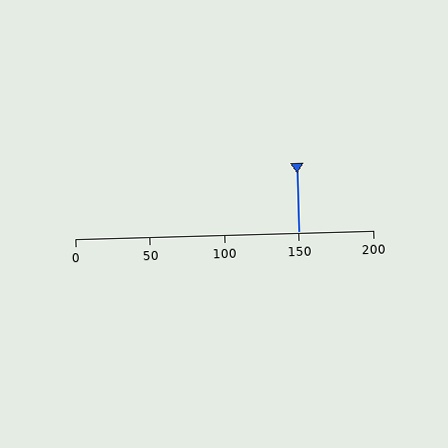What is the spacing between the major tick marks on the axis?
The major ticks are spaced 50 apart.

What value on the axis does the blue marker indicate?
The marker indicates approximately 150.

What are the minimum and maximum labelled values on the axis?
The axis runs from 0 to 200.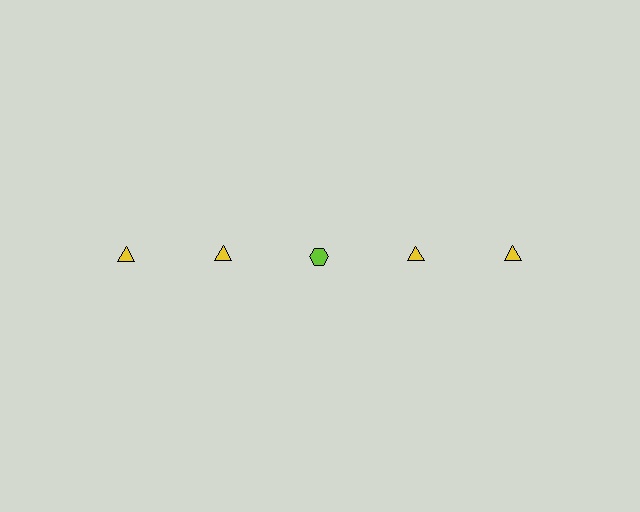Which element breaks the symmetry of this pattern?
The lime hexagon in the top row, center column breaks the symmetry. All other shapes are yellow triangles.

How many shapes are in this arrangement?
There are 5 shapes arranged in a grid pattern.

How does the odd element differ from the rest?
It differs in both color (lime instead of yellow) and shape (hexagon instead of triangle).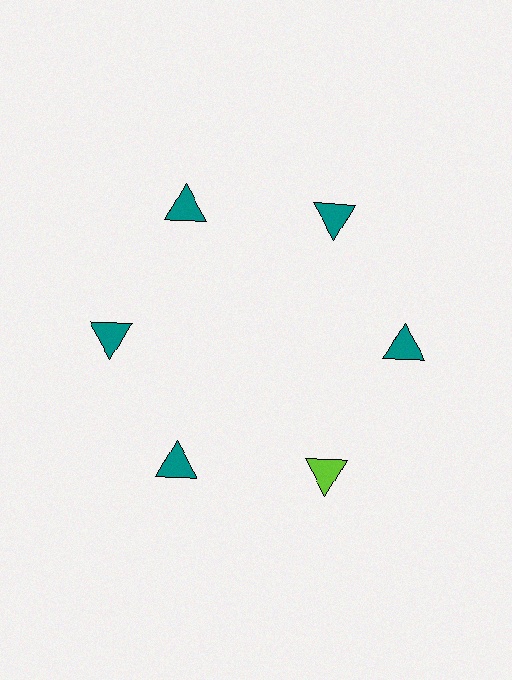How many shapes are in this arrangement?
There are 6 shapes arranged in a ring pattern.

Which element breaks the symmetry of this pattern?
The lime triangle at roughly the 5 o'clock position breaks the symmetry. All other shapes are teal triangles.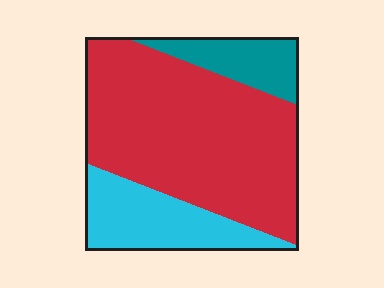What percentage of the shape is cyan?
Cyan takes up about one fifth (1/5) of the shape.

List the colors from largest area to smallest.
From largest to smallest: red, cyan, teal.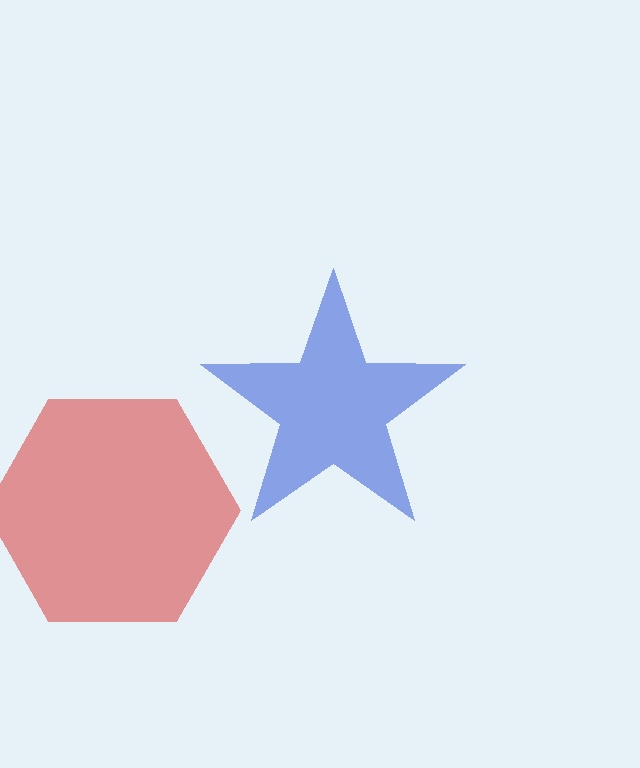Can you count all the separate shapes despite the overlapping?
Yes, there are 2 separate shapes.